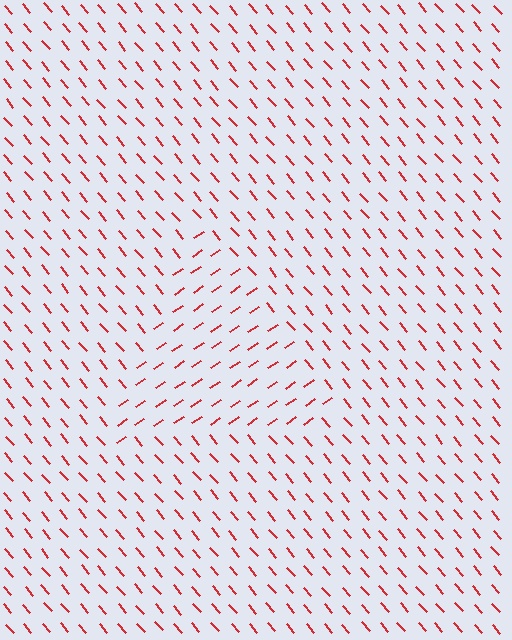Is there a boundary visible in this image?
Yes, there is a texture boundary formed by a change in line orientation.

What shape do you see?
I see a triangle.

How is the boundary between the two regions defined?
The boundary is defined purely by a change in line orientation (approximately 84 degrees difference). All lines are the same color and thickness.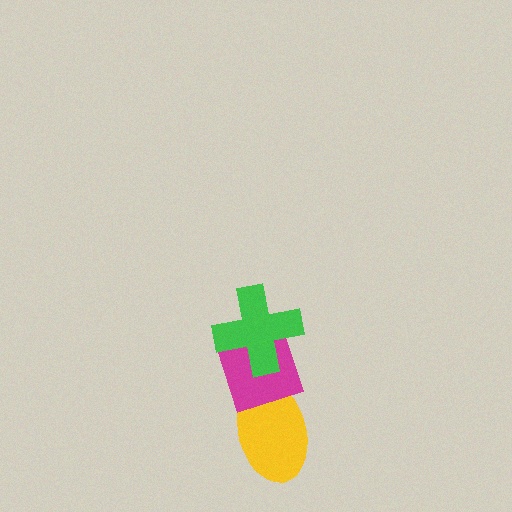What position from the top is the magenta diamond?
The magenta diamond is 2nd from the top.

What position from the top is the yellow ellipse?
The yellow ellipse is 3rd from the top.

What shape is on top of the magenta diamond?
The green cross is on top of the magenta diamond.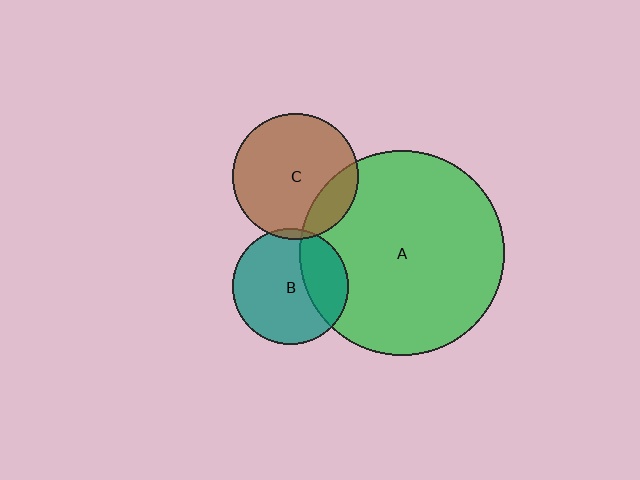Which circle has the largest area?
Circle A (green).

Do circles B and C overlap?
Yes.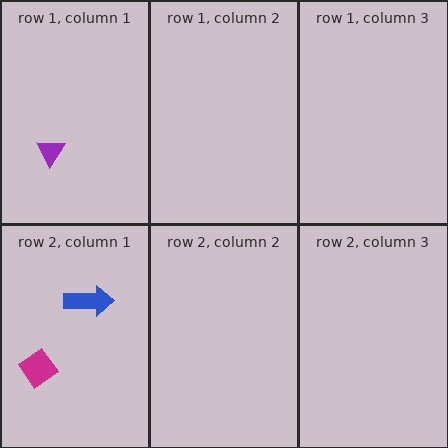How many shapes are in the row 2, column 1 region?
2.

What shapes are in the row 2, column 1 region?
The blue arrow, the magenta diamond.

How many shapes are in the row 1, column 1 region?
1.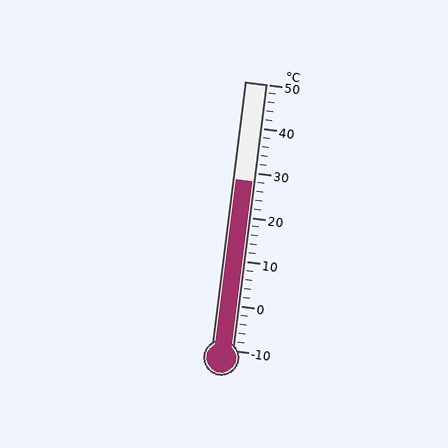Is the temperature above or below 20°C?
The temperature is above 20°C.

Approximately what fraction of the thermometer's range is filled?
The thermometer is filled to approximately 65% of its range.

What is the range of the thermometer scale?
The thermometer scale ranges from -10°C to 50°C.